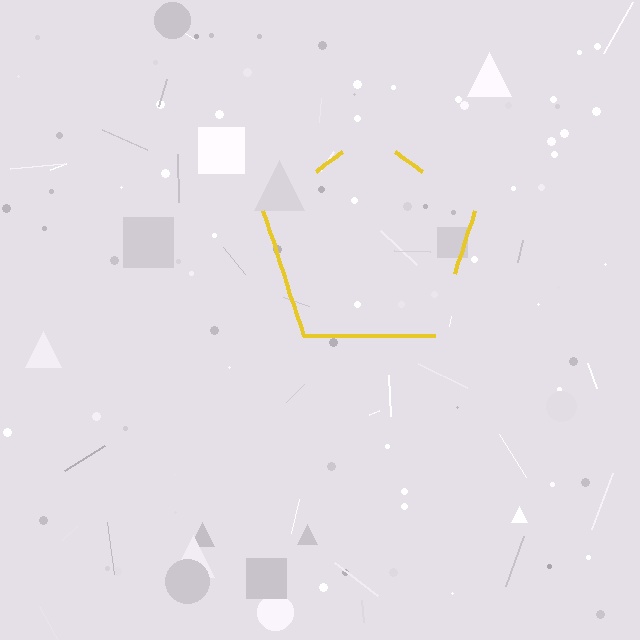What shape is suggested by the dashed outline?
The dashed outline suggests a pentagon.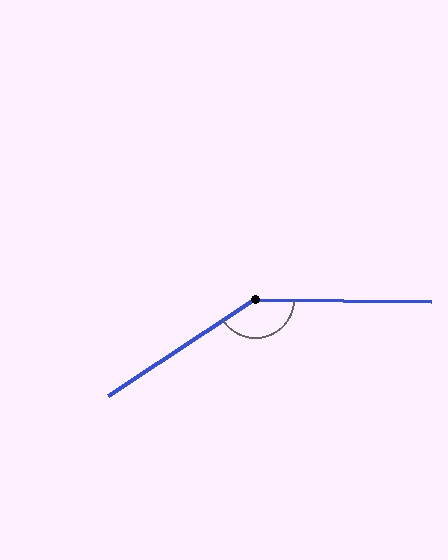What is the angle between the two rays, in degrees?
Approximately 146 degrees.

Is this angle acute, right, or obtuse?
It is obtuse.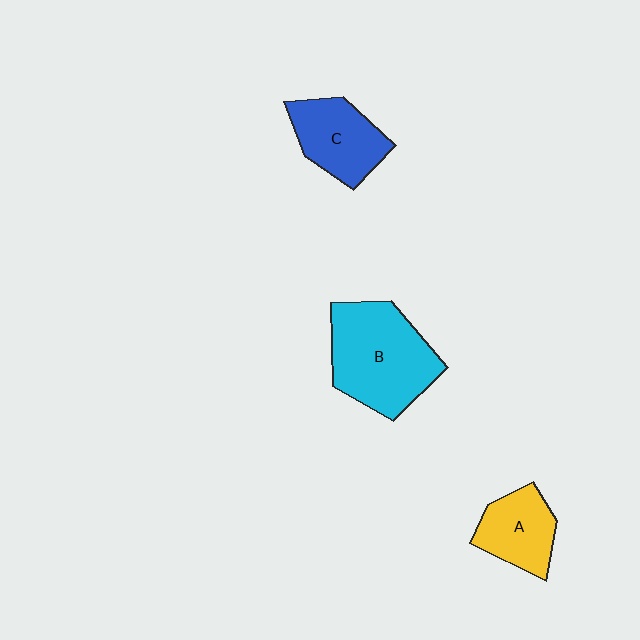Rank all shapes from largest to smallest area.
From largest to smallest: B (cyan), C (blue), A (yellow).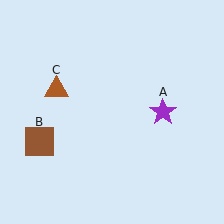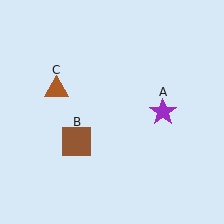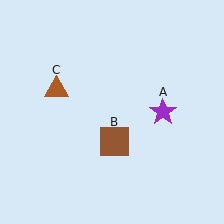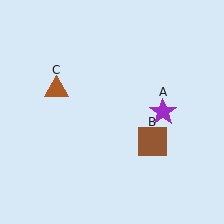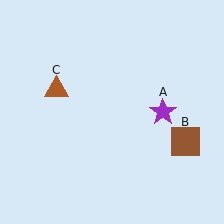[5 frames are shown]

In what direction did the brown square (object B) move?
The brown square (object B) moved right.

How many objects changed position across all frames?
1 object changed position: brown square (object B).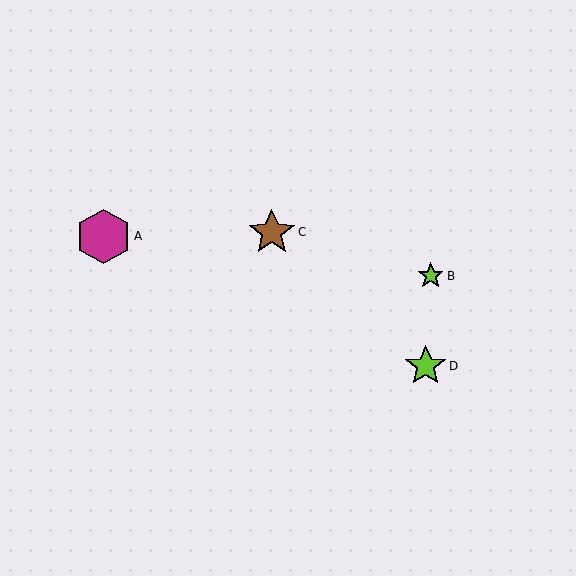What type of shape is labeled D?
Shape D is a lime star.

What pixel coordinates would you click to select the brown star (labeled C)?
Click at (272, 232) to select the brown star C.